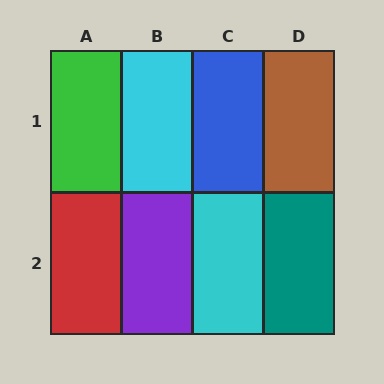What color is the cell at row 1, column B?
Cyan.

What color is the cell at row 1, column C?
Blue.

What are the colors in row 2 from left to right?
Red, purple, cyan, teal.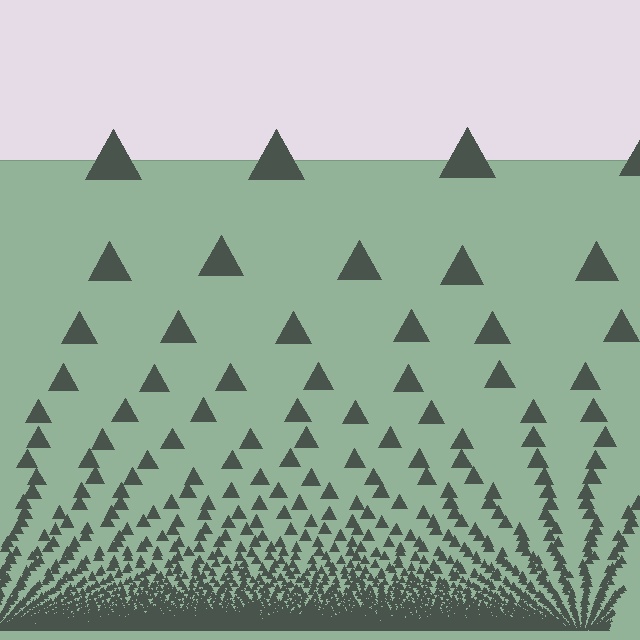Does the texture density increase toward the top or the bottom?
Density increases toward the bottom.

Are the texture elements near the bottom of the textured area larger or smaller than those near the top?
Smaller. The gradient is inverted — elements near the bottom are smaller and denser.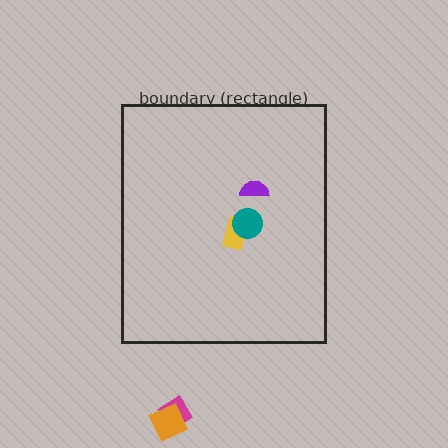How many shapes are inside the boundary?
3 inside, 2 outside.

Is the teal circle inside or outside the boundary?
Inside.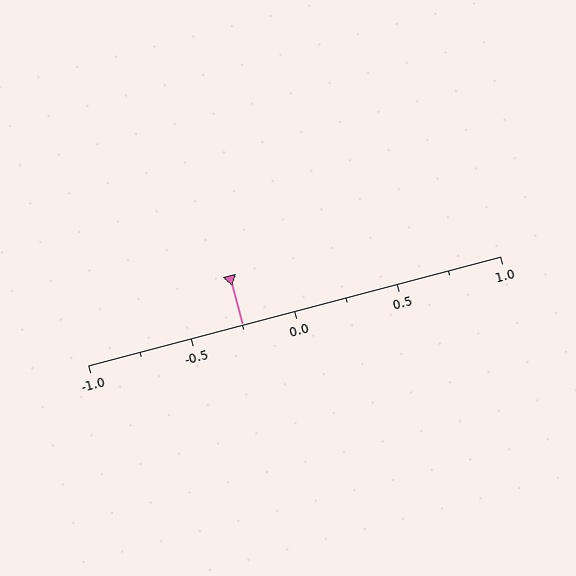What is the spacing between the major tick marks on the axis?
The major ticks are spaced 0.5 apart.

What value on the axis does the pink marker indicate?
The marker indicates approximately -0.25.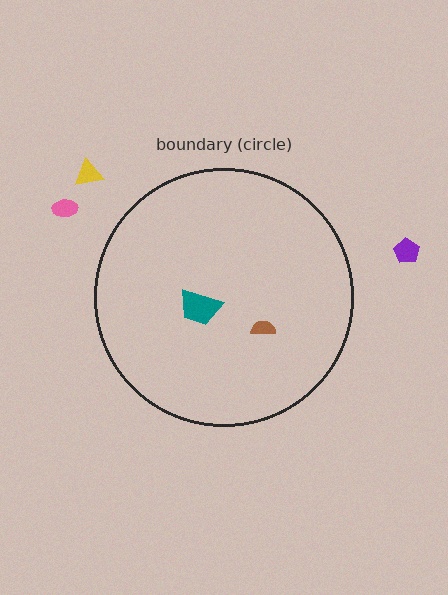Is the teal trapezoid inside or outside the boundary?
Inside.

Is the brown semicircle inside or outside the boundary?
Inside.